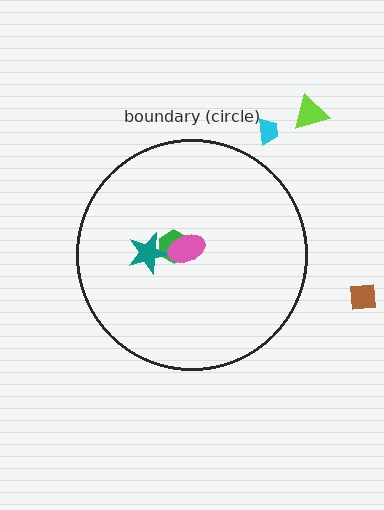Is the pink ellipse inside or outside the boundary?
Inside.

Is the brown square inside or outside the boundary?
Outside.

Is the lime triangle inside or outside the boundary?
Outside.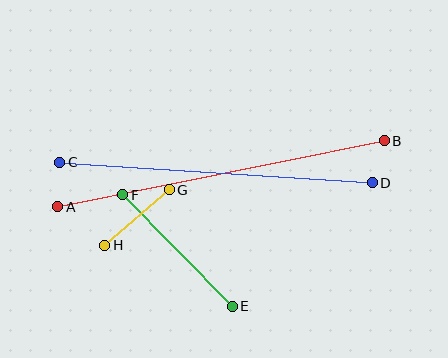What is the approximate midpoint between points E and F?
The midpoint is at approximately (178, 250) pixels.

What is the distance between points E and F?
The distance is approximately 156 pixels.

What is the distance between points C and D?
The distance is approximately 314 pixels.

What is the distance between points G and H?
The distance is approximately 85 pixels.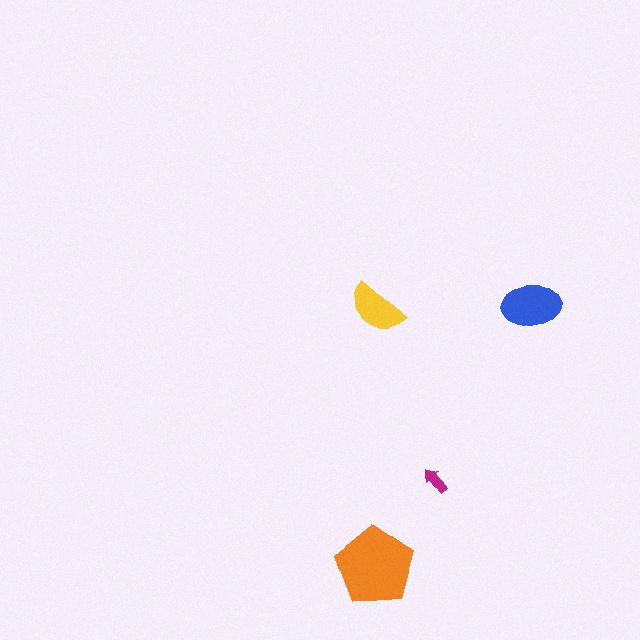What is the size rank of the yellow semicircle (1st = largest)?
3rd.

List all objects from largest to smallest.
The orange pentagon, the blue ellipse, the yellow semicircle, the magenta arrow.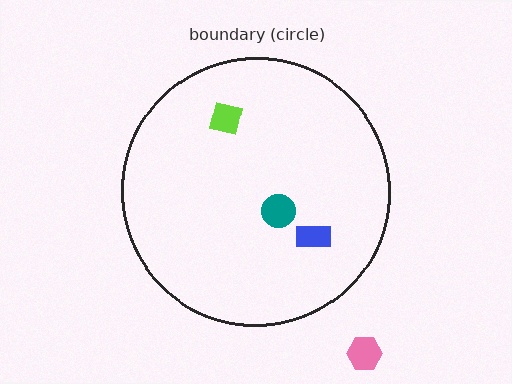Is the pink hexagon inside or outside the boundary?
Outside.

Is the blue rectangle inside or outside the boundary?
Inside.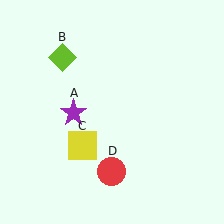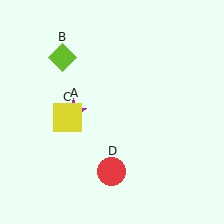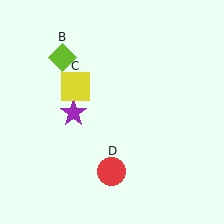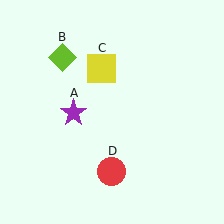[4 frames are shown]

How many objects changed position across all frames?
1 object changed position: yellow square (object C).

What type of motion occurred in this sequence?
The yellow square (object C) rotated clockwise around the center of the scene.